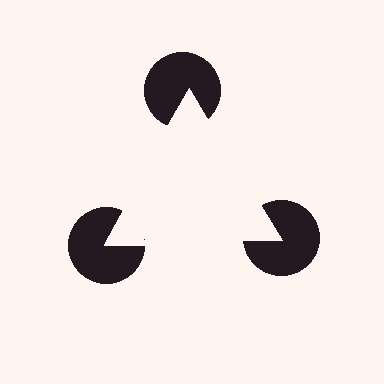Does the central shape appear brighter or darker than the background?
It typically appears slightly brighter than the background, even though no actual brightness change is drawn.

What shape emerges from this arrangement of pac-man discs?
An illusory triangle — its edges are inferred from the aligned wedge cuts in the pac-man discs, not physically drawn.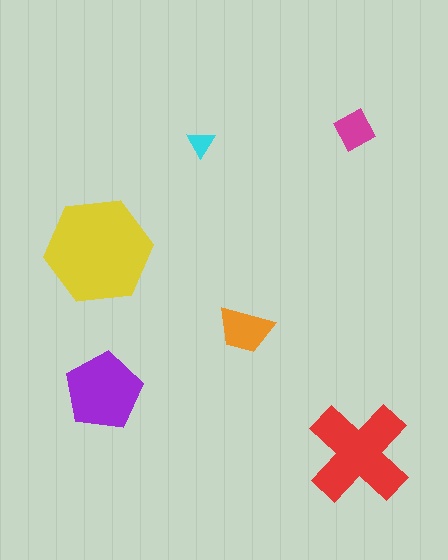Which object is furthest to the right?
The red cross is rightmost.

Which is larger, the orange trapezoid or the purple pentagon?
The purple pentagon.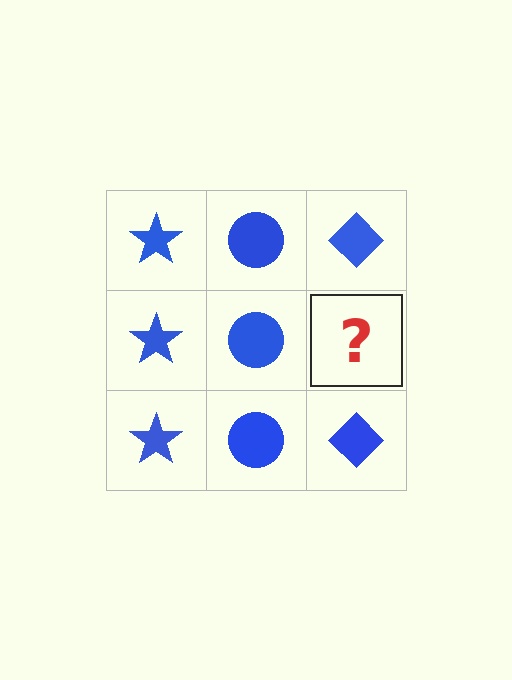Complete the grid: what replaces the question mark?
The question mark should be replaced with a blue diamond.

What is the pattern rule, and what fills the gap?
The rule is that each column has a consistent shape. The gap should be filled with a blue diamond.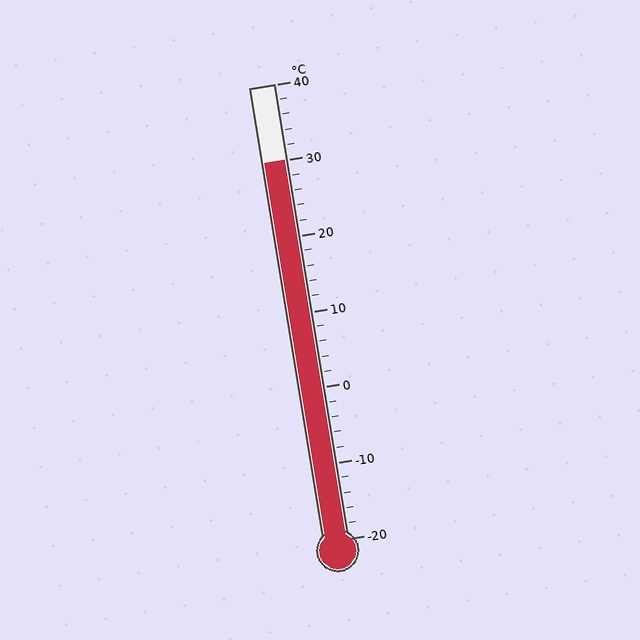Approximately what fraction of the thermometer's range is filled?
The thermometer is filled to approximately 85% of its range.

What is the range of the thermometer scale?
The thermometer scale ranges from -20°C to 40°C.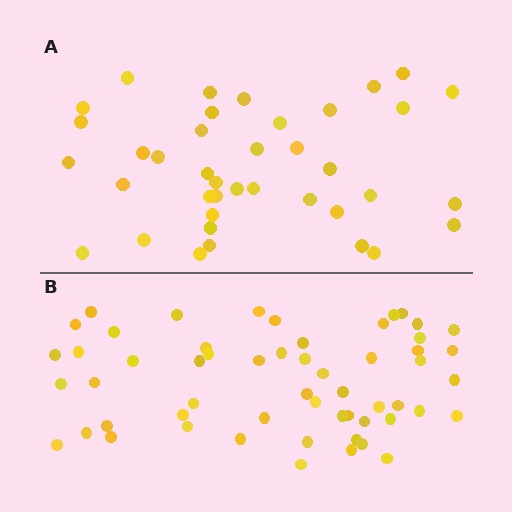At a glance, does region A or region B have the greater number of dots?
Region B (the bottom region) has more dots.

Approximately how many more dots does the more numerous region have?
Region B has approximately 15 more dots than region A.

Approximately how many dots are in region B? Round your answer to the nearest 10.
About 60 dots. (The exact count is 56, which rounds to 60.)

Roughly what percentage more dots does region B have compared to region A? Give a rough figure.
About 45% more.